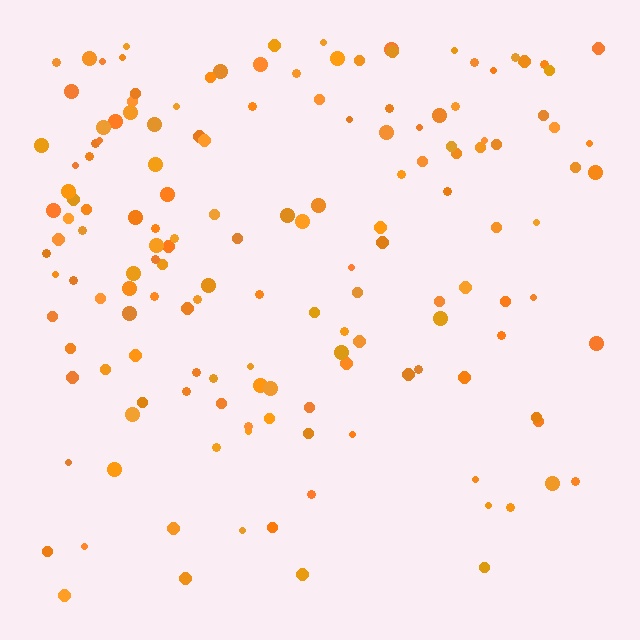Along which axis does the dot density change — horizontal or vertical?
Vertical.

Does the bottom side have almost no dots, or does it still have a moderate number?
Still a moderate number, just noticeably fewer than the top.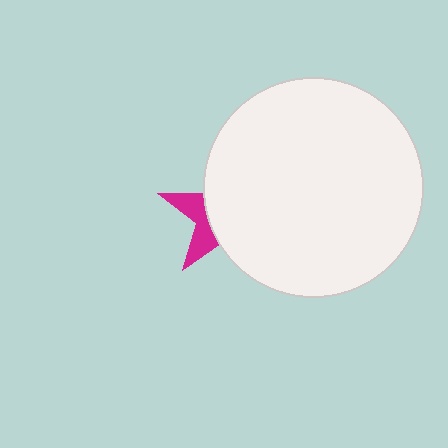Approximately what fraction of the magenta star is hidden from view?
Roughly 70% of the magenta star is hidden behind the white circle.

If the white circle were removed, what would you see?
You would see the complete magenta star.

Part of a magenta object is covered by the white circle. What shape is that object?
It is a star.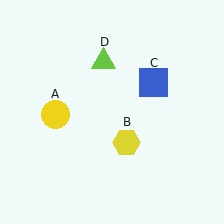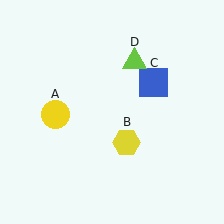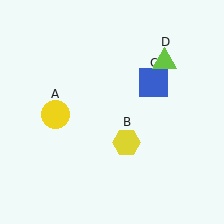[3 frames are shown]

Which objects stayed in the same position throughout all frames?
Yellow circle (object A) and yellow hexagon (object B) and blue square (object C) remained stationary.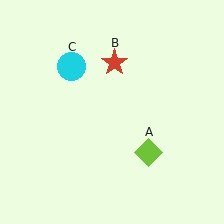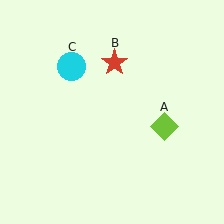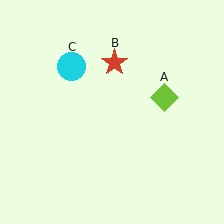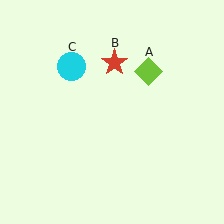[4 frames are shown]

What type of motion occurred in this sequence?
The lime diamond (object A) rotated counterclockwise around the center of the scene.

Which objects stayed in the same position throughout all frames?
Red star (object B) and cyan circle (object C) remained stationary.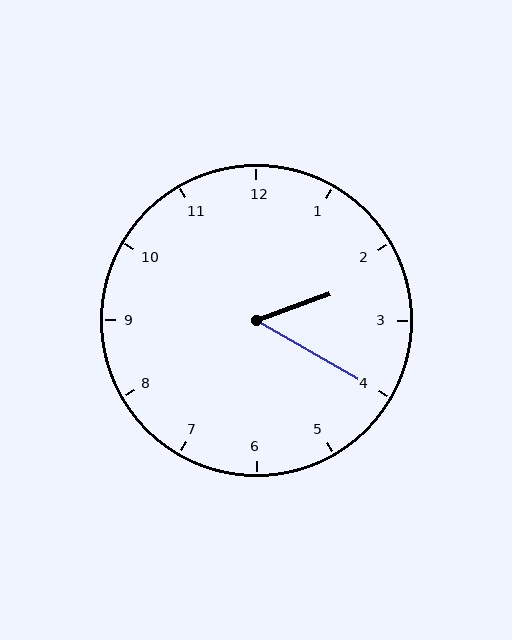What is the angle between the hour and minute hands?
Approximately 50 degrees.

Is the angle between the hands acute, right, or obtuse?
It is acute.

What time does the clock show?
2:20.